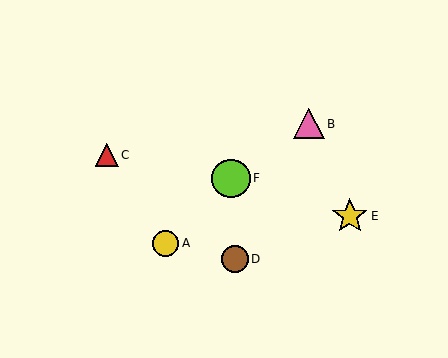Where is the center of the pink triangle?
The center of the pink triangle is at (309, 124).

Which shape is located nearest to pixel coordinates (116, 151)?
The red triangle (labeled C) at (107, 155) is nearest to that location.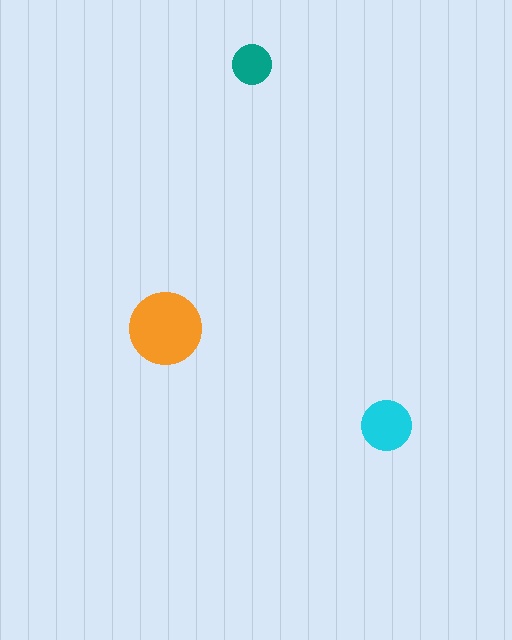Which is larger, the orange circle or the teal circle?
The orange one.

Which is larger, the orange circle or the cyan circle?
The orange one.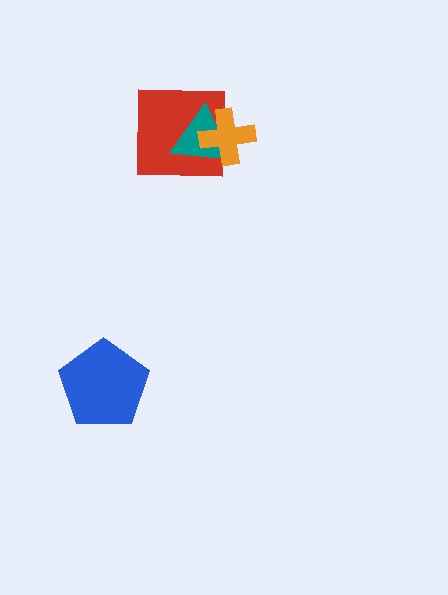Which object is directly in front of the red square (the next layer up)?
The teal triangle is directly in front of the red square.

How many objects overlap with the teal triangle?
2 objects overlap with the teal triangle.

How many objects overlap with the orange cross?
2 objects overlap with the orange cross.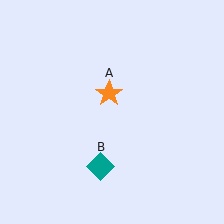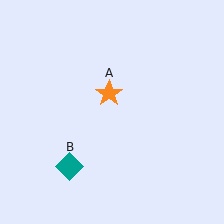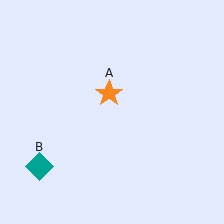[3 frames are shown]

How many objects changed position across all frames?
1 object changed position: teal diamond (object B).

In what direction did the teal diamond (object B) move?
The teal diamond (object B) moved left.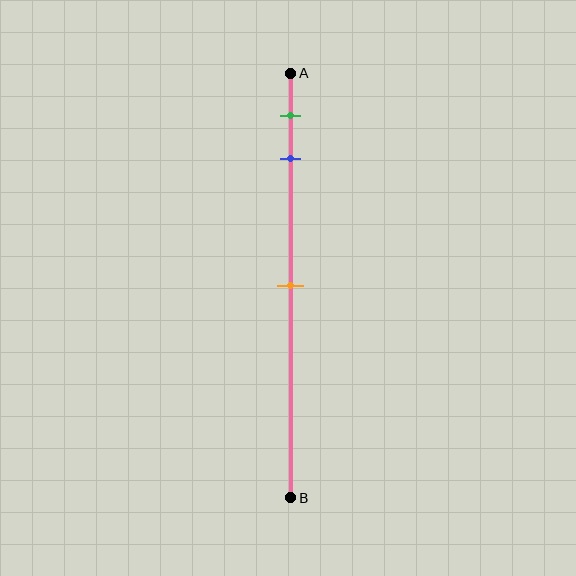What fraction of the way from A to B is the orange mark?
The orange mark is approximately 50% (0.5) of the way from A to B.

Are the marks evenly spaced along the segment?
No, the marks are not evenly spaced.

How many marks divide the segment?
There are 3 marks dividing the segment.